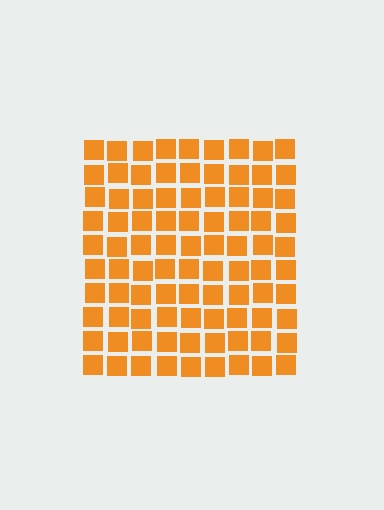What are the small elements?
The small elements are squares.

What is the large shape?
The large shape is a square.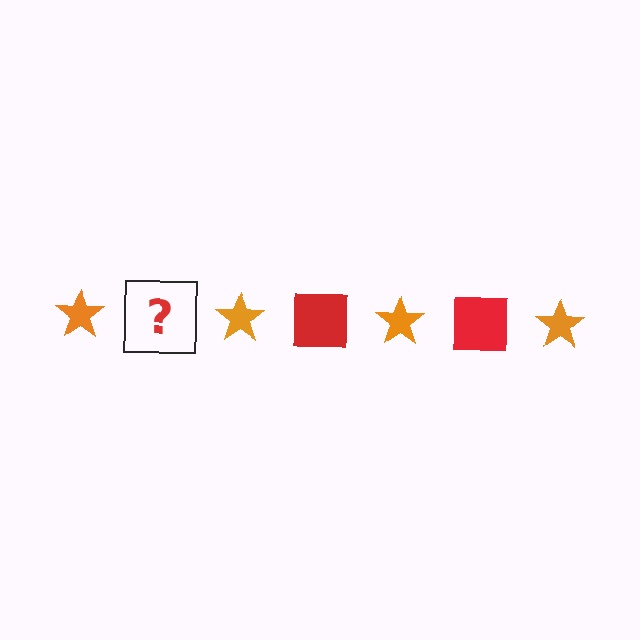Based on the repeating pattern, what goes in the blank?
The blank should be a red square.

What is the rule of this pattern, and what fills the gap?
The rule is that the pattern alternates between orange star and red square. The gap should be filled with a red square.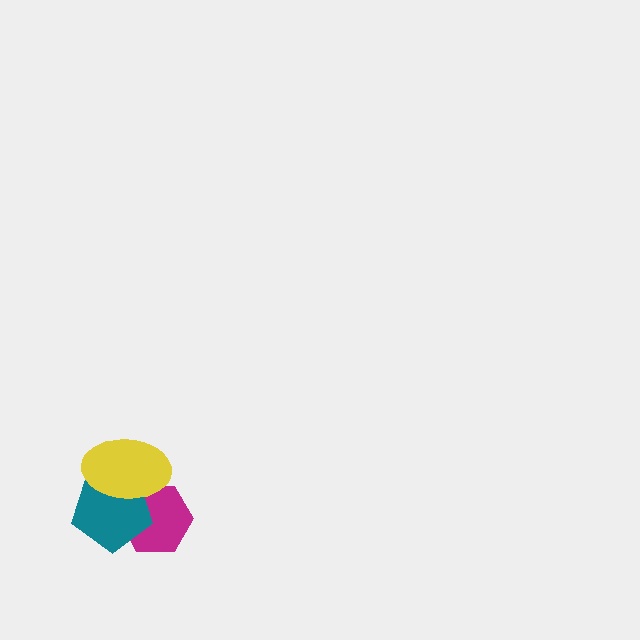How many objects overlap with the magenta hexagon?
2 objects overlap with the magenta hexagon.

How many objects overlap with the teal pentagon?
2 objects overlap with the teal pentagon.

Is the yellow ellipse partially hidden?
No, no other shape covers it.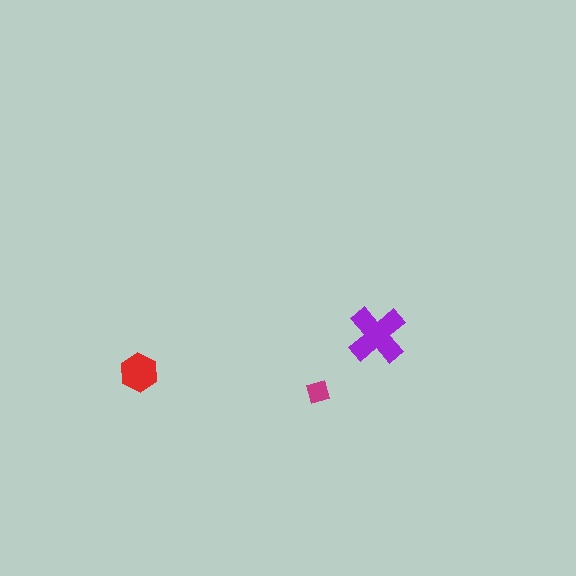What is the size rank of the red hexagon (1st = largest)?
2nd.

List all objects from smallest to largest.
The magenta square, the red hexagon, the purple cross.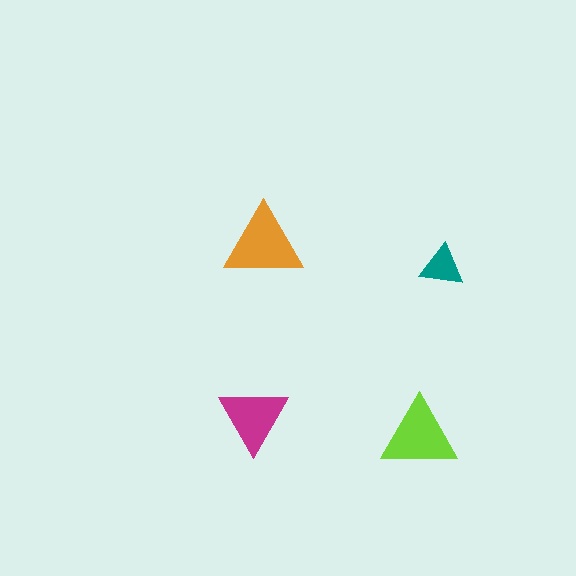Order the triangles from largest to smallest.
the orange one, the lime one, the magenta one, the teal one.